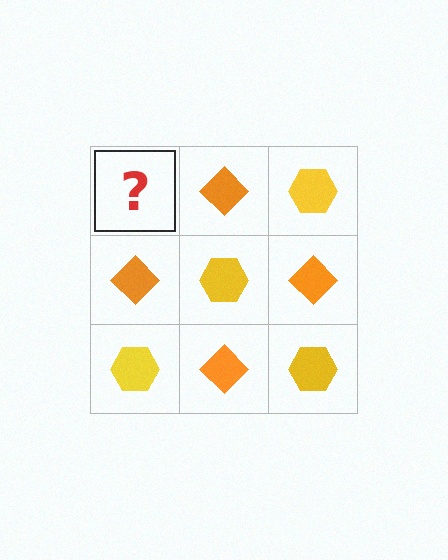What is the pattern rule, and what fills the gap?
The rule is that it alternates yellow hexagon and orange diamond in a checkerboard pattern. The gap should be filled with a yellow hexagon.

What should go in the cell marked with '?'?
The missing cell should contain a yellow hexagon.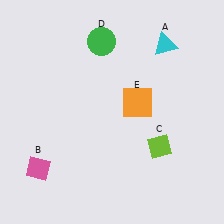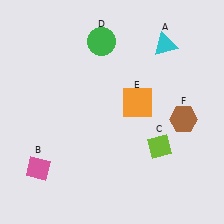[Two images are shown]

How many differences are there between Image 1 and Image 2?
There is 1 difference between the two images.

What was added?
A brown hexagon (F) was added in Image 2.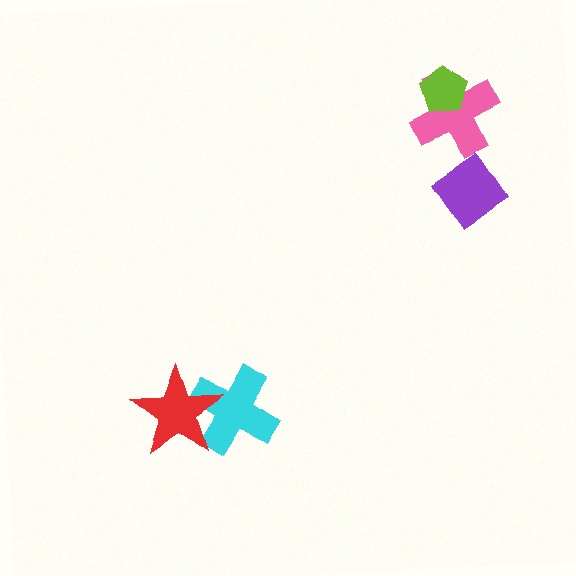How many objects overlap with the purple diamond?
0 objects overlap with the purple diamond.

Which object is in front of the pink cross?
The lime pentagon is in front of the pink cross.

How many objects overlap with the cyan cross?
1 object overlaps with the cyan cross.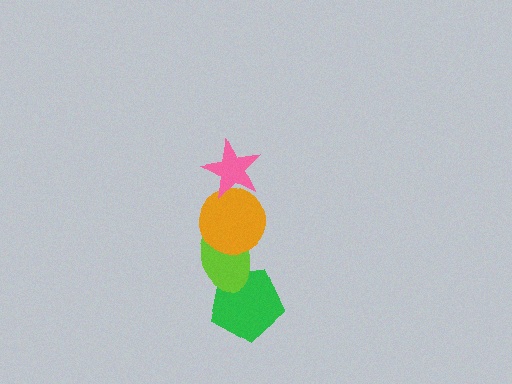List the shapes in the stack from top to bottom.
From top to bottom: the pink star, the orange circle, the lime ellipse, the green pentagon.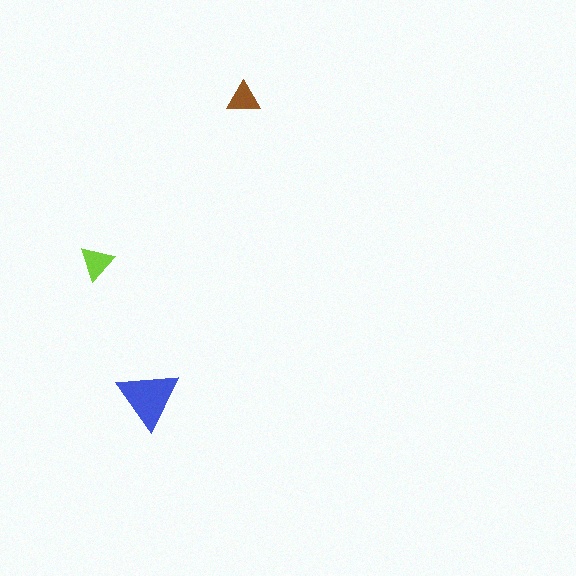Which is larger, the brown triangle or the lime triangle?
The lime one.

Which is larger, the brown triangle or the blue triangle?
The blue one.